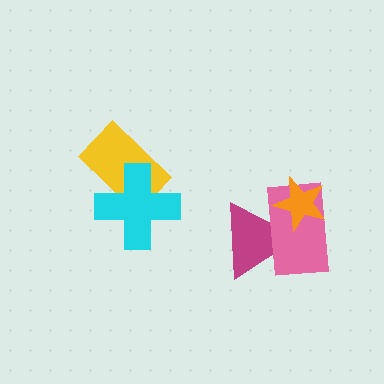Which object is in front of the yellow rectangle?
The cyan cross is in front of the yellow rectangle.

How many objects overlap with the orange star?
2 objects overlap with the orange star.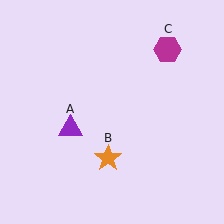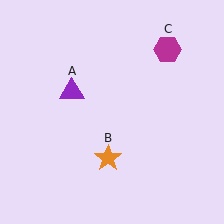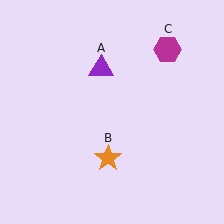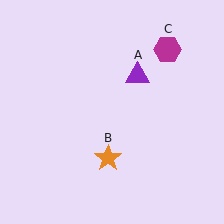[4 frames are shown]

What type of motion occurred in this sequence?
The purple triangle (object A) rotated clockwise around the center of the scene.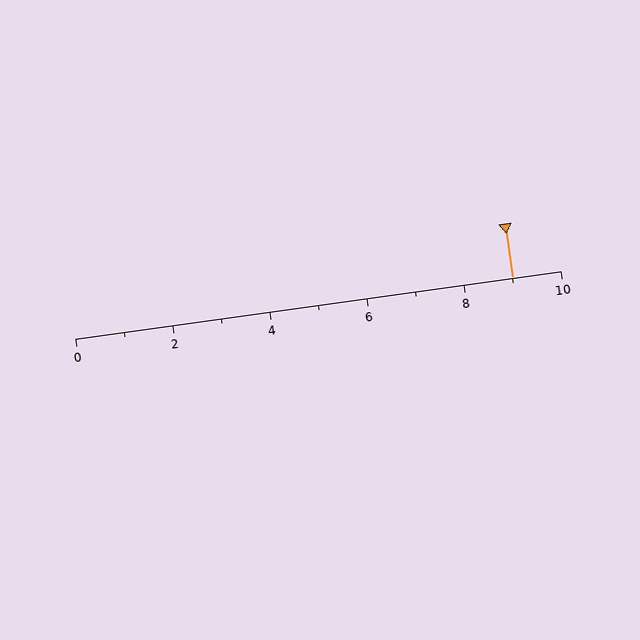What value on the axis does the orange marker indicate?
The marker indicates approximately 9.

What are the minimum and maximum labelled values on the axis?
The axis runs from 0 to 10.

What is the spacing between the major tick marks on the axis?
The major ticks are spaced 2 apart.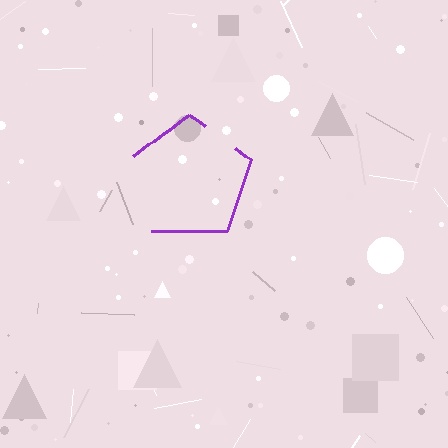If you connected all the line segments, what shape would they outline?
They would outline a pentagon.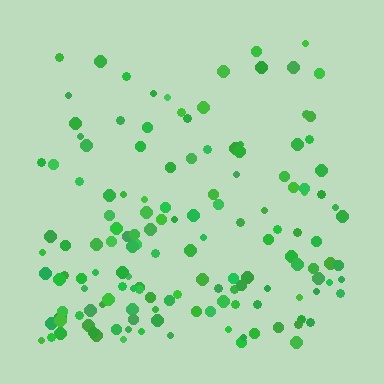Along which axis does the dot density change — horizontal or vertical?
Vertical.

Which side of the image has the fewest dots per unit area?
The top.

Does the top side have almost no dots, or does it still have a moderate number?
Still a moderate number, just noticeably fewer than the bottom.